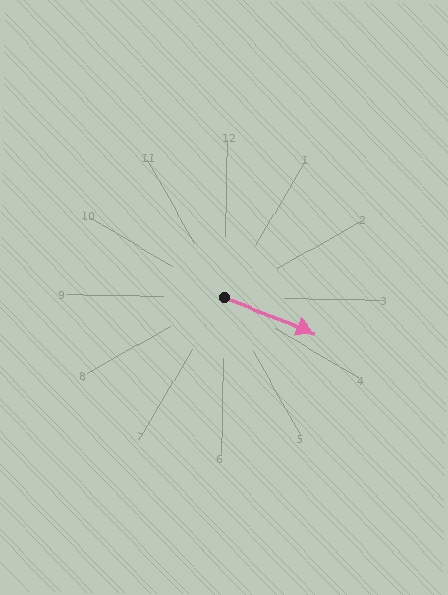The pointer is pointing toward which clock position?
Roughly 4 o'clock.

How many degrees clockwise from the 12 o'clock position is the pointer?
Approximately 111 degrees.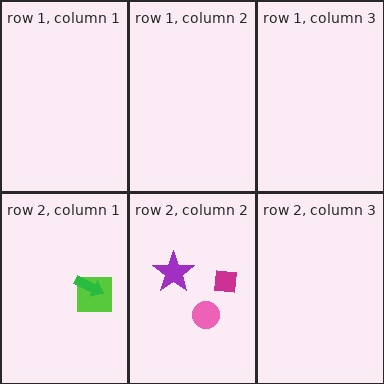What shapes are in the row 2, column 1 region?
The lime square, the green arrow.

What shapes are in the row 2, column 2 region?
The pink circle, the magenta square, the purple star.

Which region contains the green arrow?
The row 2, column 1 region.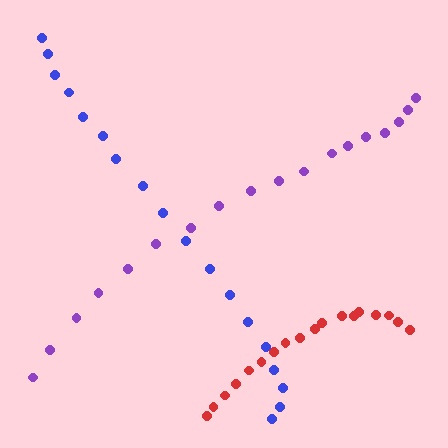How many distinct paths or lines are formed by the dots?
There are 3 distinct paths.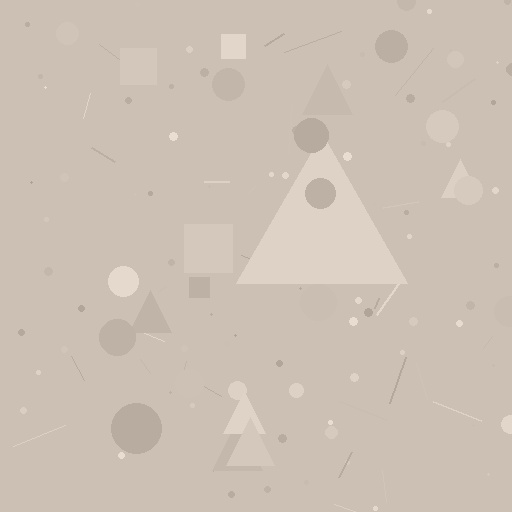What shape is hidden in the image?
A triangle is hidden in the image.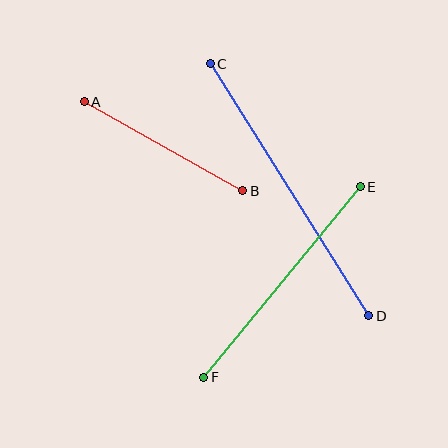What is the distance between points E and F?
The distance is approximately 246 pixels.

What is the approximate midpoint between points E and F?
The midpoint is at approximately (282, 282) pixels.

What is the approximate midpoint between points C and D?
The midpoint is at approximately (290, 190) pixels.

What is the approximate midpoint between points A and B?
The midpoint is at approximately (163, 146) pixels.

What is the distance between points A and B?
The distance is approximately 182 pixels.